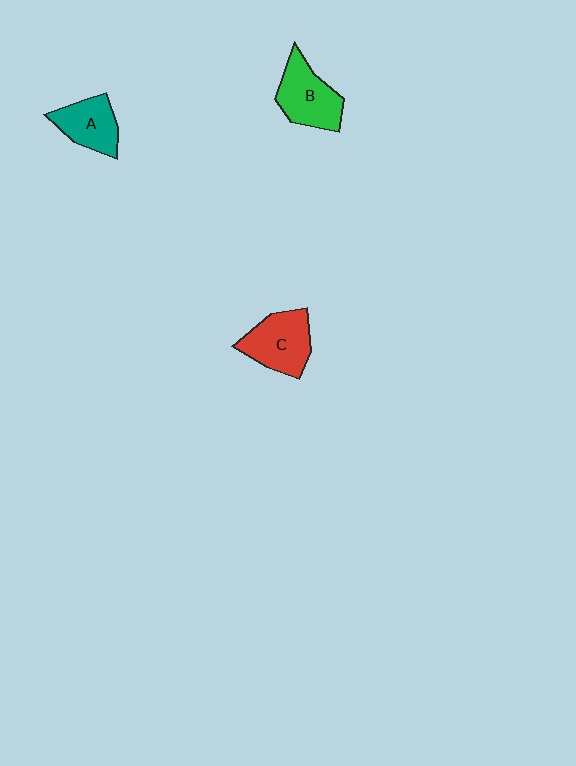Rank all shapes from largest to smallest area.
From largest to smallest: C (red), B (green), A (teal).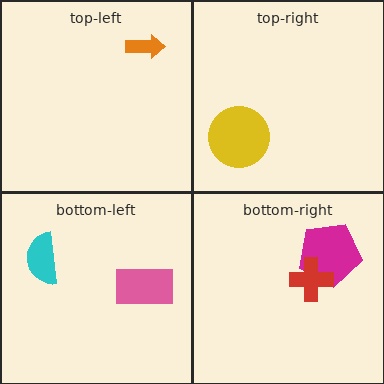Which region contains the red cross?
The bottom-right region.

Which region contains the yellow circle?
The top-right region.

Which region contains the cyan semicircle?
The bottom-left region.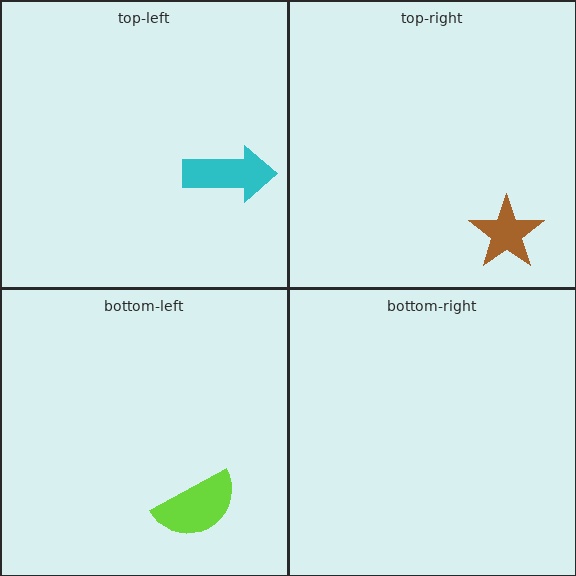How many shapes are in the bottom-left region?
1.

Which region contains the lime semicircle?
The bottom-left region.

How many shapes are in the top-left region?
1.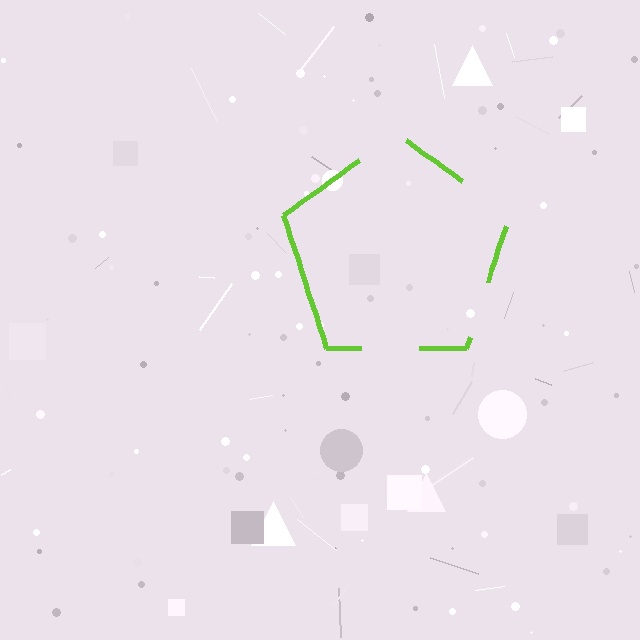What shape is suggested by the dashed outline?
The dashed outline suggests a pentagon.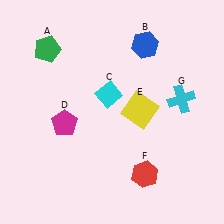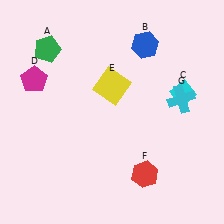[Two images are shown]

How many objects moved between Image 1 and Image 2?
3 objects moved between the two images.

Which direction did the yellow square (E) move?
The yellow square (E) moved left.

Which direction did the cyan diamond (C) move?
The cyan diamond (C) moved right.